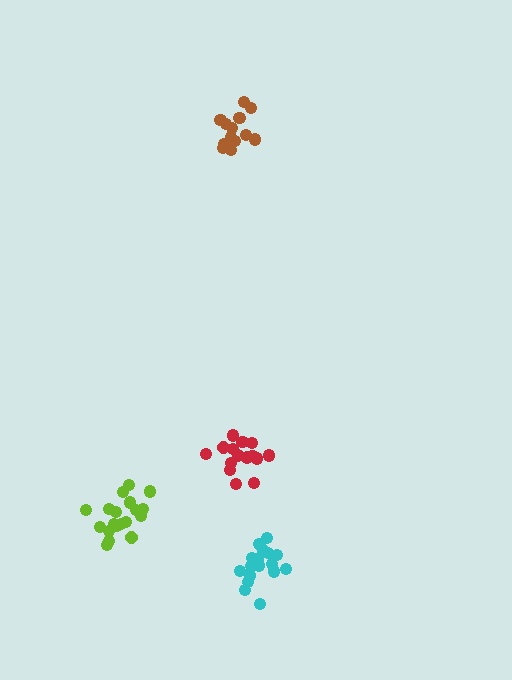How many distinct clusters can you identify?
There are 4 distinct clusters.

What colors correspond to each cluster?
The clusters are colored: red, cyan, lime, brown.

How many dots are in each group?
Group 1: 17 dots, Group 2: 19 dots, Group 3: 19 dots, Group 4: 15 dots (70 total).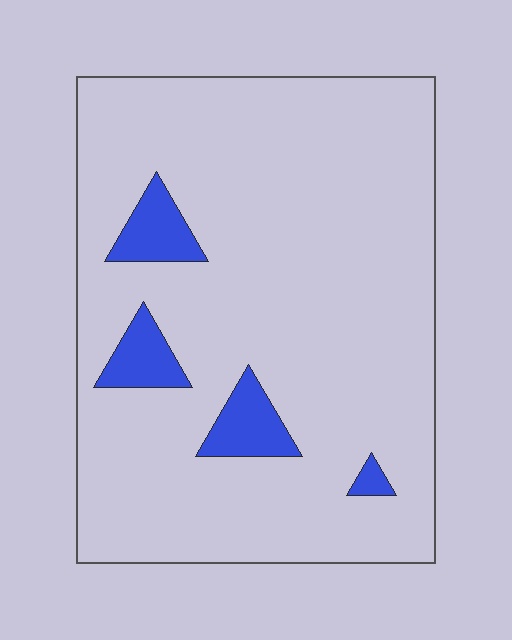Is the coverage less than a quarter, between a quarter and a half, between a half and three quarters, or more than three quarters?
Less than a quarter.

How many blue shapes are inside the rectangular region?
4.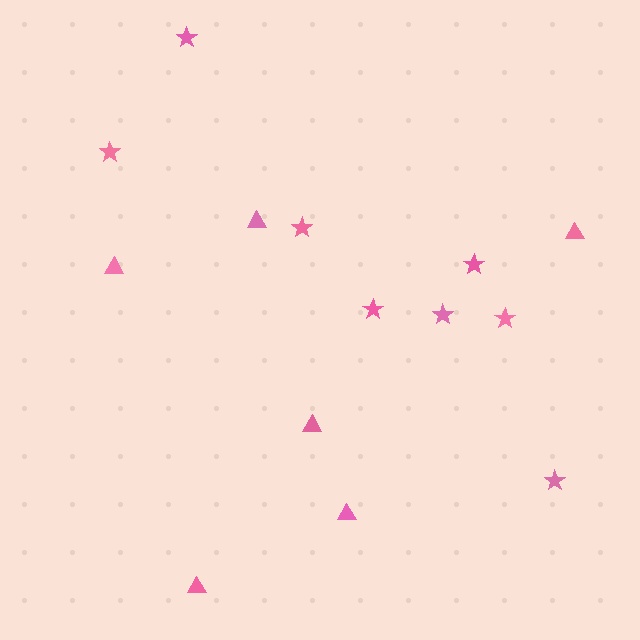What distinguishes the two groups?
There are 2 groups: one group of stars (8) and one group of triangles (6).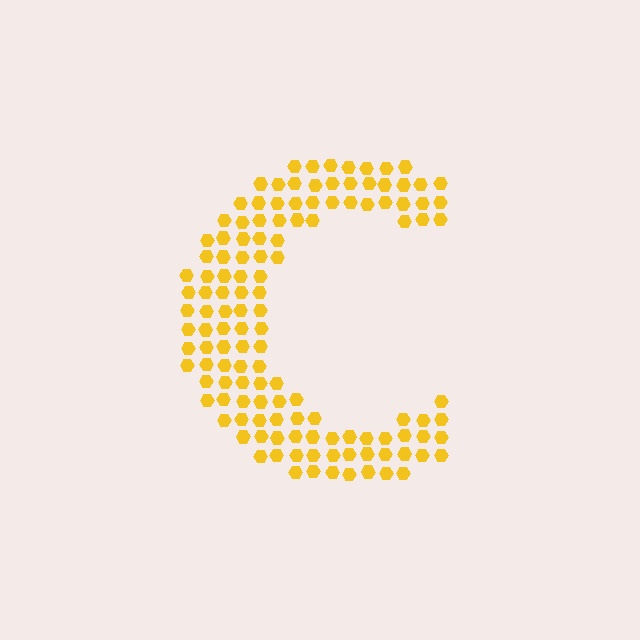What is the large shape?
The large shape is the letter C.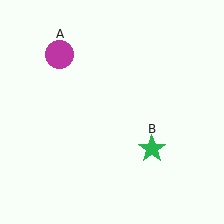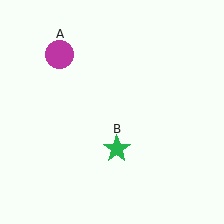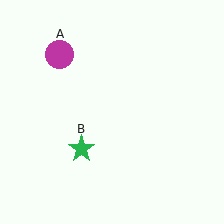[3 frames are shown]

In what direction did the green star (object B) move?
The green star (object B) moved left.